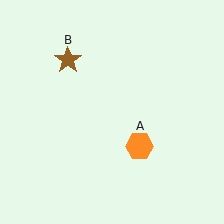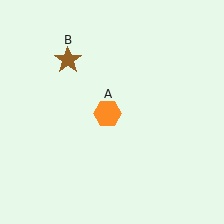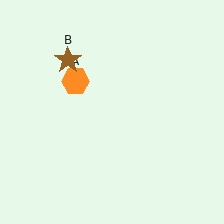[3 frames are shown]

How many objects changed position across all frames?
1 object changed position: orange hexagon (object A).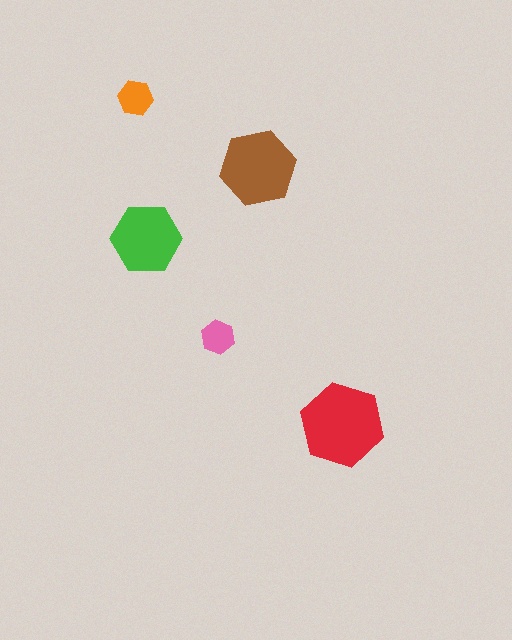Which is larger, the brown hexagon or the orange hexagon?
The brown one.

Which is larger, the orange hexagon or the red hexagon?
The red one.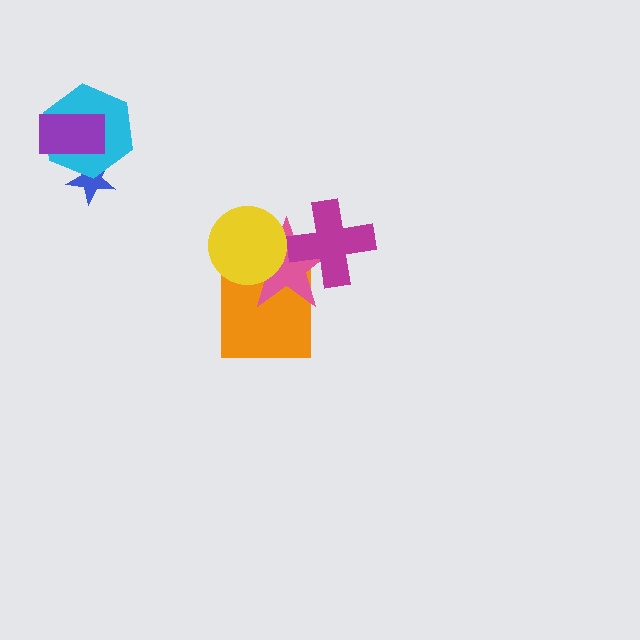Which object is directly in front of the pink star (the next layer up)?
The magenta cross is directly in front of the pink star.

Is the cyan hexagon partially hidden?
Yes, it is partially covered by another shape.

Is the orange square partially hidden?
Yes, it is partially covered by another shape.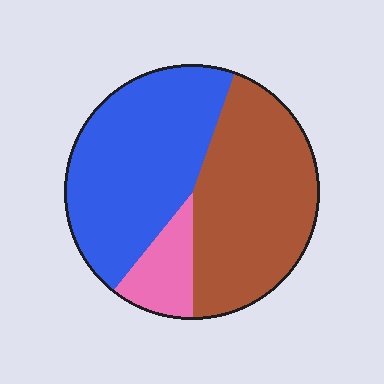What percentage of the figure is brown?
Brown covers 44% of the figure.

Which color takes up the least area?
Pink, at roughly 10%.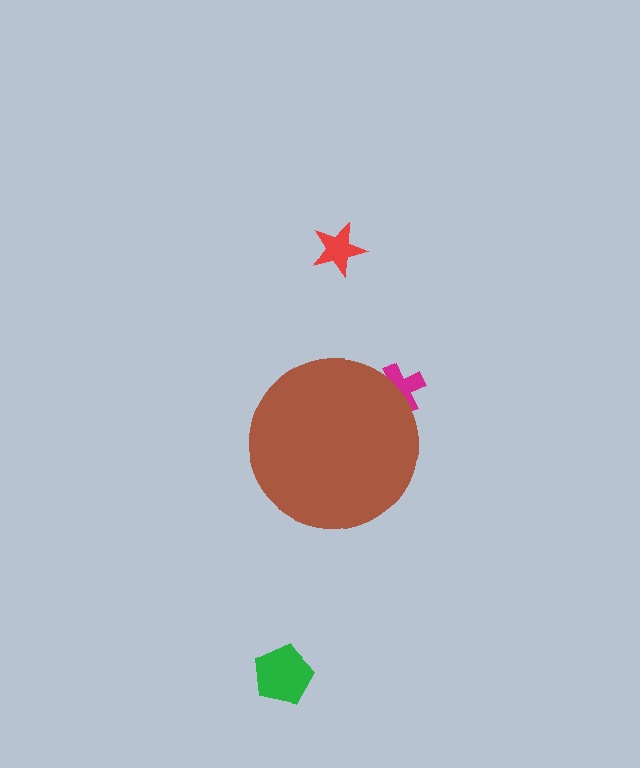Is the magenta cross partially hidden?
Yes, the magenta cross is partially hidden behind the brown circle.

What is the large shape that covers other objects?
A brown circle.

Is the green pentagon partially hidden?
No, the green pentagon is fully visible.